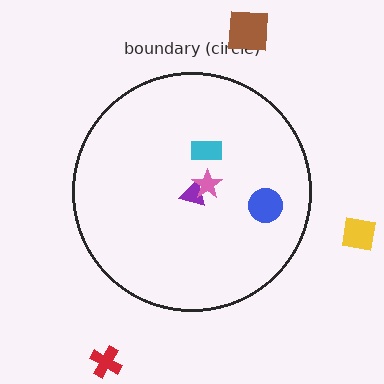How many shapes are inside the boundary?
4 inside, 3 outside.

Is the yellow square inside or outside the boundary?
Outside.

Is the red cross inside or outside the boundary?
Outside.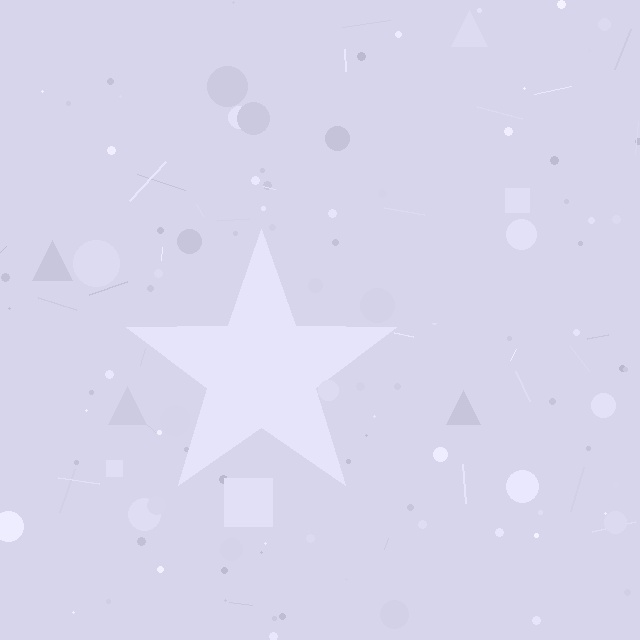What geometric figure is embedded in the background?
A star is embedded in the background.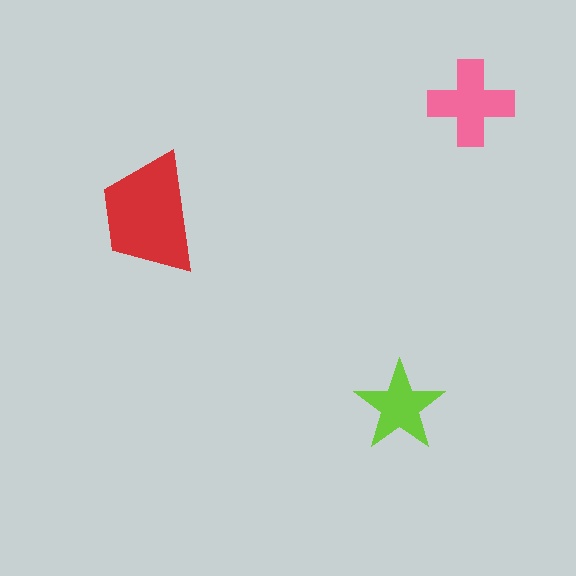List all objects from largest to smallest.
The red trapezoid, the pink cross, the lime star.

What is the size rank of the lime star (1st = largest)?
3rd.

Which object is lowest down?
The lime star is bottommost.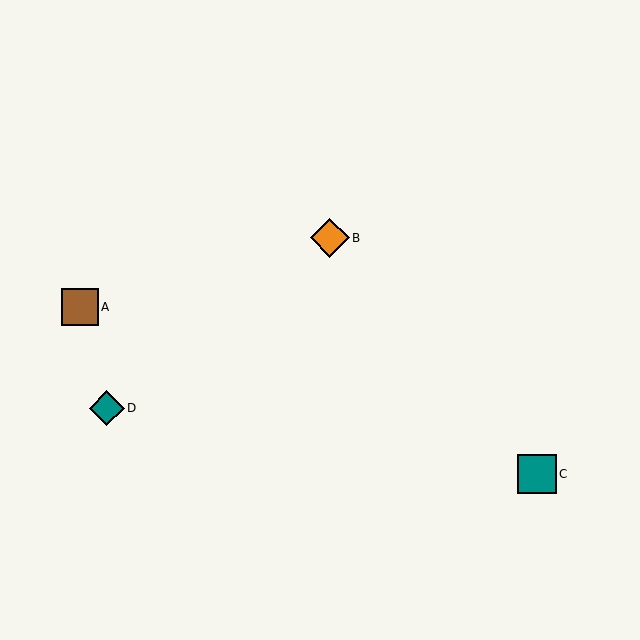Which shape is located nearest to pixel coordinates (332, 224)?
The orange diamond (labeled B) at (330, 238) is nearest to that location.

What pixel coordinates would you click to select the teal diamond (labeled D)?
Click at (107, 408) to select the teal diamond D.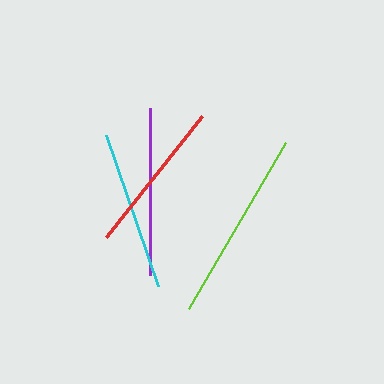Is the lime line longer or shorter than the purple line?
The lime line is longer than the purple line.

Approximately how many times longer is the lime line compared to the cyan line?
The lime line is approximately 1.2 times the length of the cyan line.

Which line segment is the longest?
The lime line is the longest at approximately 192 pixels.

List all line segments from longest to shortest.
From longest to shortest: lime, purple, cyan, red.